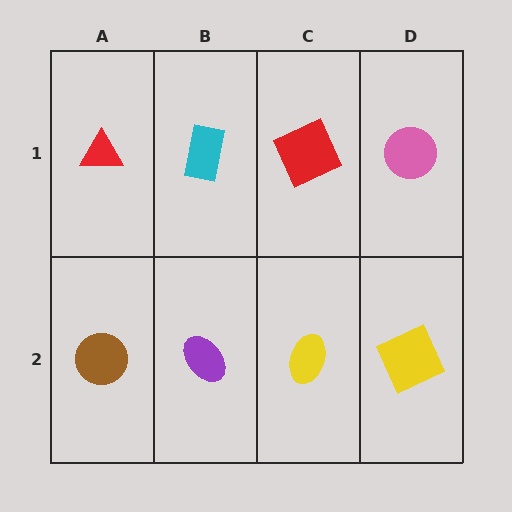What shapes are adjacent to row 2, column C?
A red square (row 1, column C), a purple ellipse (row 2, column B), a yellow square (row 2, column D).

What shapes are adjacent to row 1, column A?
A brown circle (row 2, column A), a cyan rectangle (row 1, column B).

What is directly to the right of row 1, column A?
A cyan rectangle.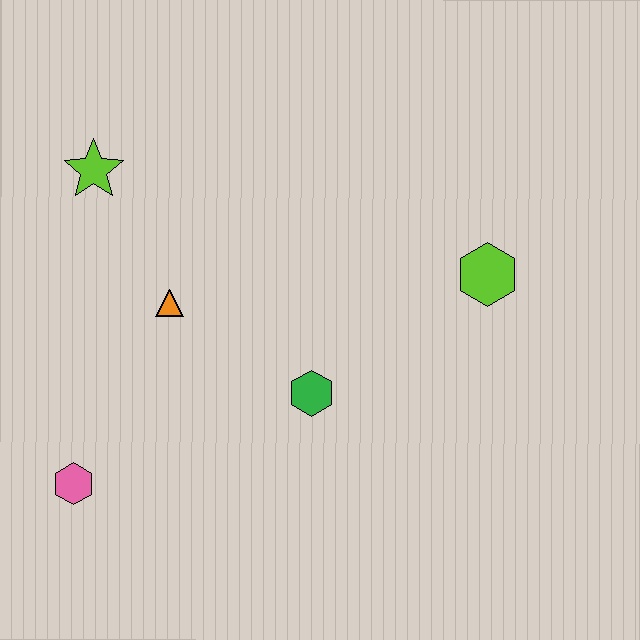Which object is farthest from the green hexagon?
The lime star is farthest from the green hexagon.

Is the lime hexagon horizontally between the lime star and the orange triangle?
No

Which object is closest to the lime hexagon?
The green hexagon is closest to the lime hexagon.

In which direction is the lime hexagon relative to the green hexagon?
The lime hexagon is to the right of the green hexagon.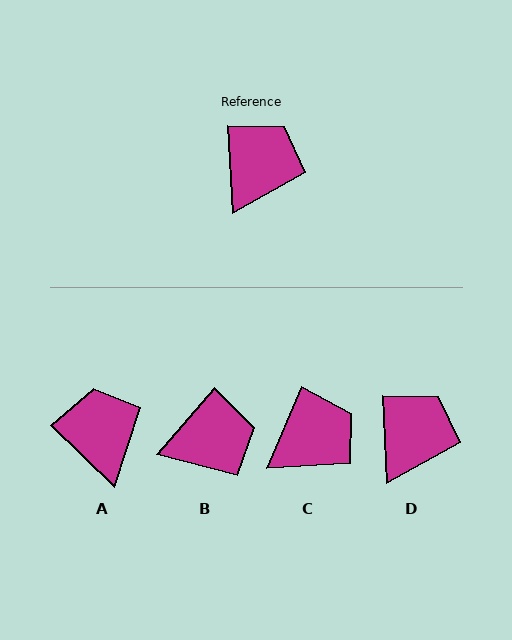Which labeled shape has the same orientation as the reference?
D.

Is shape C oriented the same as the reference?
No, it is off by about 26 degrees.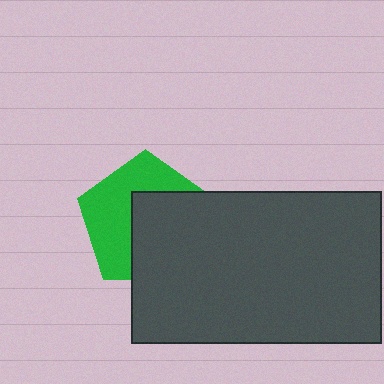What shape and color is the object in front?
The object in front is a dark gray rectangle.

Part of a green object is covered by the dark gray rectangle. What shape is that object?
It is a pentagon.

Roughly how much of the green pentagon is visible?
About half of it is visible (roughly 50%).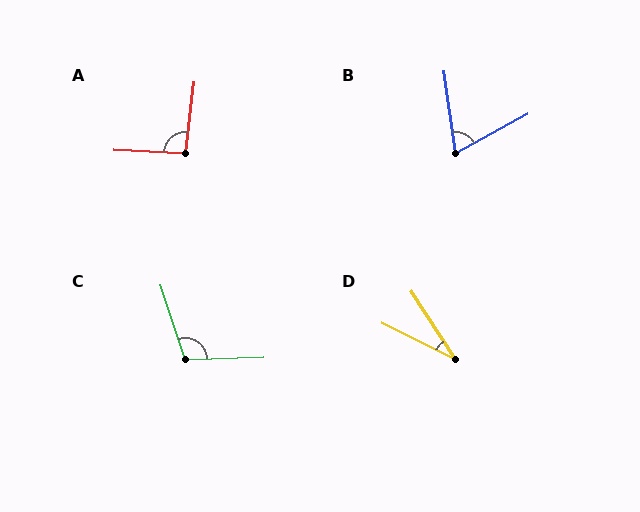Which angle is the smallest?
D, at approximately 30 degrees.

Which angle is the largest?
C, at approximately 106 degrees.